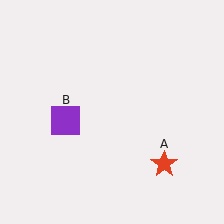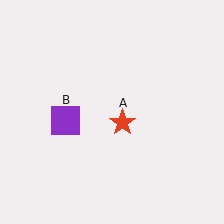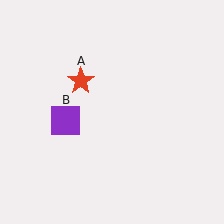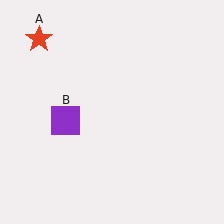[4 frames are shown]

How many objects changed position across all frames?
1 object changed position: red star (object A).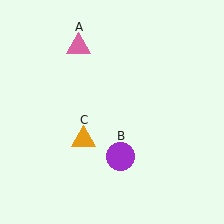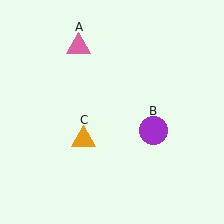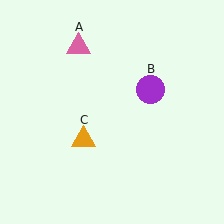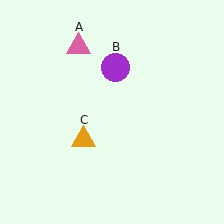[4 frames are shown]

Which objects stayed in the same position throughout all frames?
Pink triangle (object A) and orange triangle (object C) remained stationary.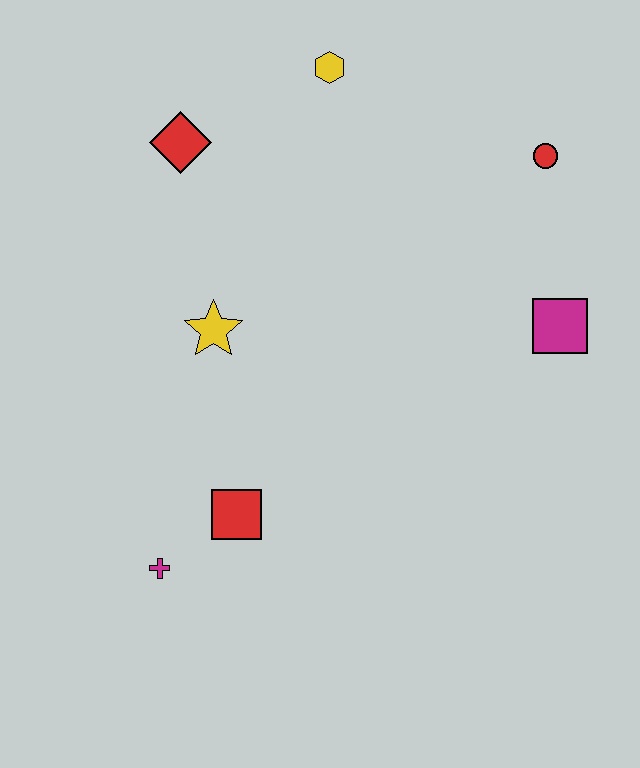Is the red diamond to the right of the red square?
No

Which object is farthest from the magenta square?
The magenta cross is farthest from the magenta square.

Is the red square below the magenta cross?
No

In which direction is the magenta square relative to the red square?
The magenta square is to the right of the red square.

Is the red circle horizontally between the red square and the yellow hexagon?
No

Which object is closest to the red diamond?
The yellow hexagon is closest to the red diamond.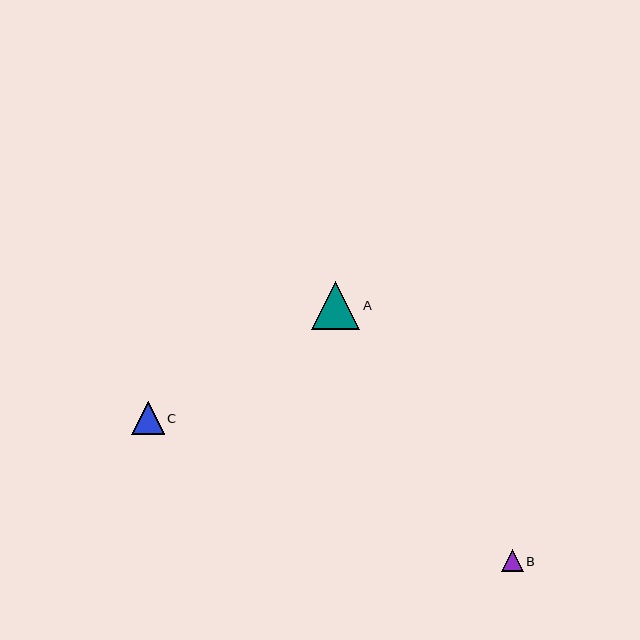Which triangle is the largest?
Triangle A is the largest with a size of approximately 48 pixels.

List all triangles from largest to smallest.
From largest to smallest: A, C, B.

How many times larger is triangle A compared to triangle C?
Triangle A is approximately 1.5 times the size of triangle C.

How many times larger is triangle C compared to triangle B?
Triangle C is approximately 1.5 times the size of triangle B.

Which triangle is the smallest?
Triangle B is the smallest with a size of approximately 22 pixels.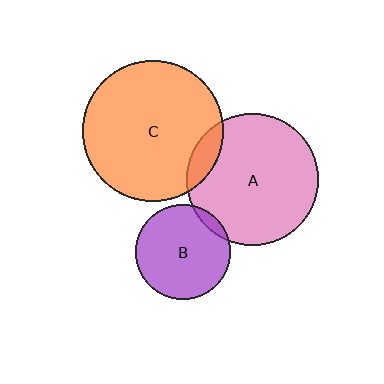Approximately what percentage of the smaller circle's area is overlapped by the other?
Approximately 5%.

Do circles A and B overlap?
Yes.